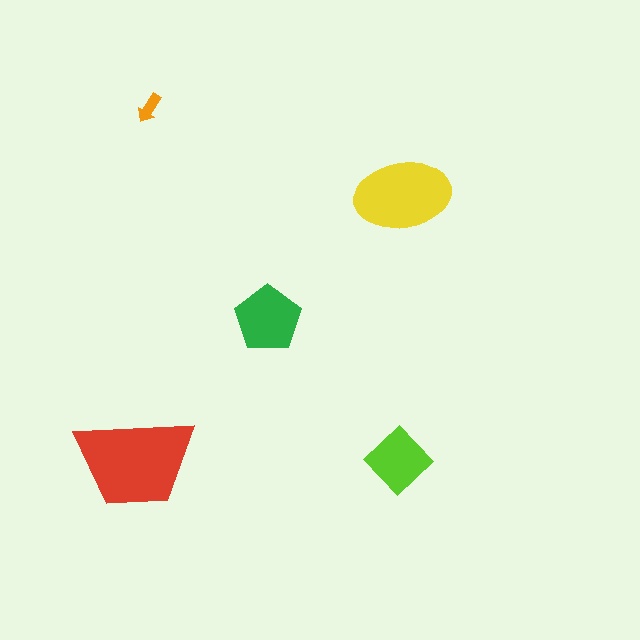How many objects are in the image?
There are 5 objects in the image.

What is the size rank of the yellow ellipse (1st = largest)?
2nd.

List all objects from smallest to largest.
The orange arrow, the lime diamond, the green pentagon, the yellow ellipse, the red trapezoid.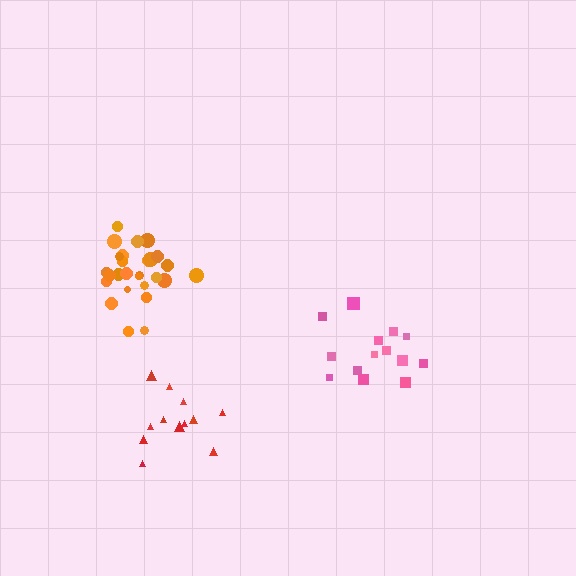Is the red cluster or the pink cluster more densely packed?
Red.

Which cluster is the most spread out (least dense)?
Pink.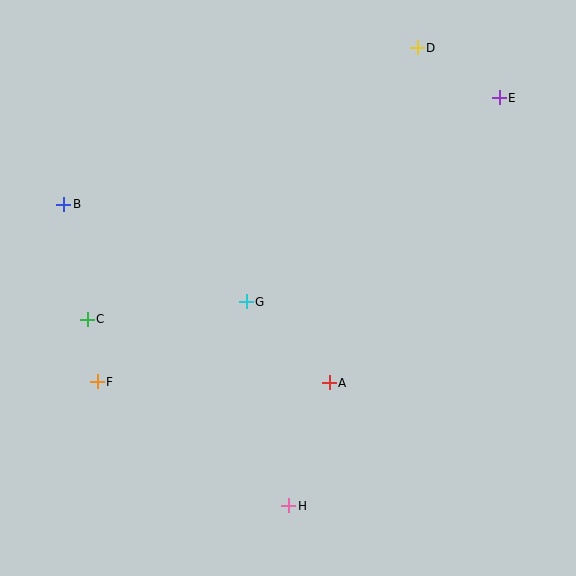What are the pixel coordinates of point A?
Point A is at (329, 383).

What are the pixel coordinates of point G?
Point G is at (246, 301).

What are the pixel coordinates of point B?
Point B is at (64, 204).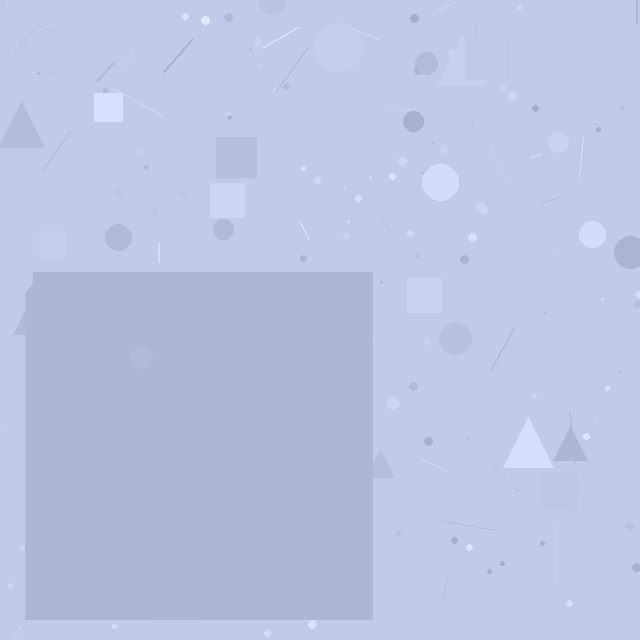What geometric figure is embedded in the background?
A square is embedded in the background.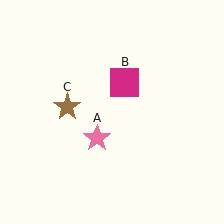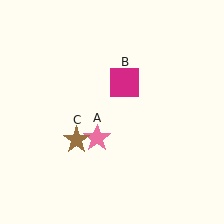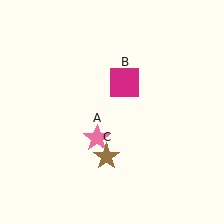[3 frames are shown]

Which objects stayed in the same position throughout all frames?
Pink star (object A) and magenta square (object B) remained stationary.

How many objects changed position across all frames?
1 object changed position: brown star (object C).